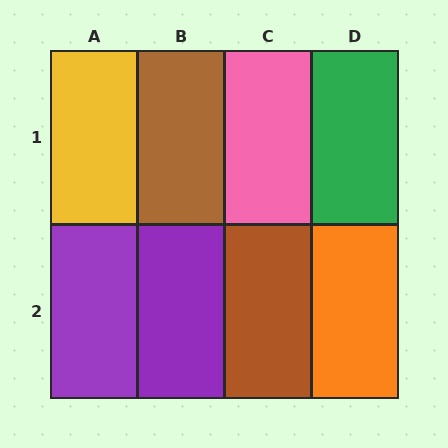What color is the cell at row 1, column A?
Yellow.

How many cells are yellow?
1 cell is yellow.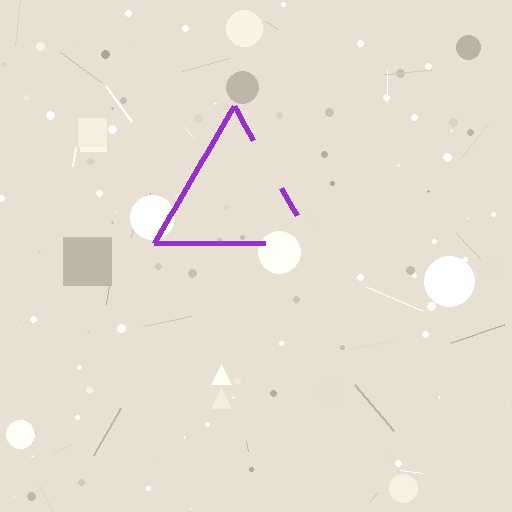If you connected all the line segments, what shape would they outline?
They would outline a triangle.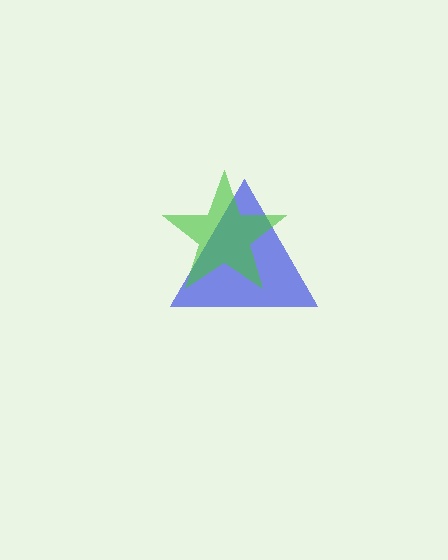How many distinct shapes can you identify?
There are 2 distinct shapes: a blue triangle, a green star.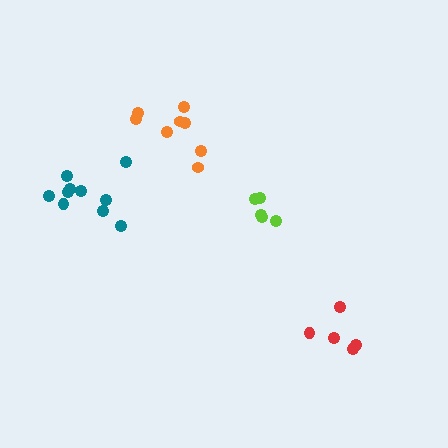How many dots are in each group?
Group 1: 5 dots, Group 2: 10 dots, Group 3: 5 dots, Group 4: 8 dots (28 total).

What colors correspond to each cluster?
The clusters are colored: red, teal, lime, orange.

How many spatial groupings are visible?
There are 4 spatial groupings.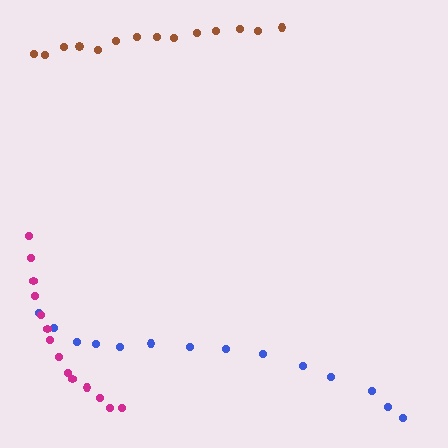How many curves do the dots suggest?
There are 3 distinct paths.